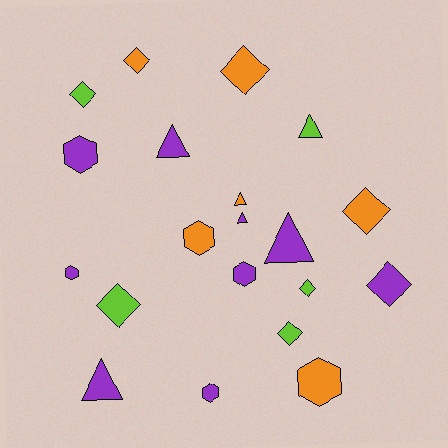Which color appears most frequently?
Purple, with 9 objects.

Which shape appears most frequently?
Diamond, with 8 objects.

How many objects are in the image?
There are 20 objects.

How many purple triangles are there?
There are 4 purple triangles.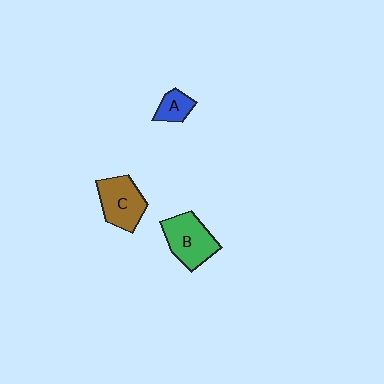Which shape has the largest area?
Shape B (green).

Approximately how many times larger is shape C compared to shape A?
Approximately 2.1 times.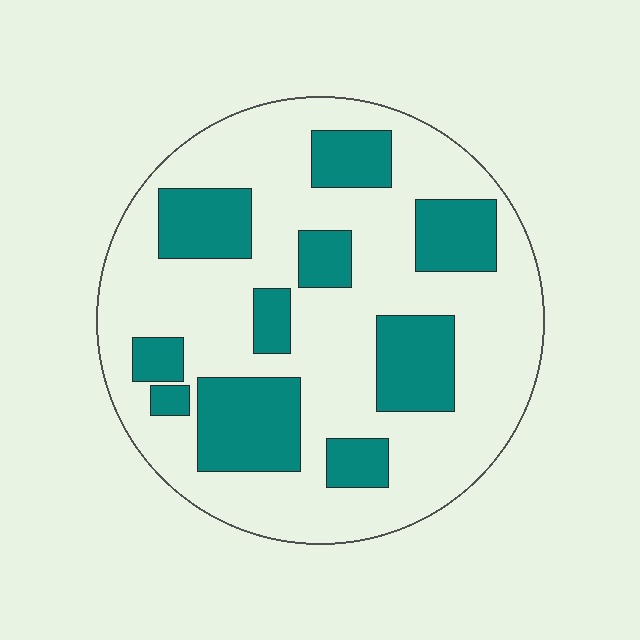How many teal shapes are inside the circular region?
10.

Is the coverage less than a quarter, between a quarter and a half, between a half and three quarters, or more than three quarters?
Between a quarter and a half.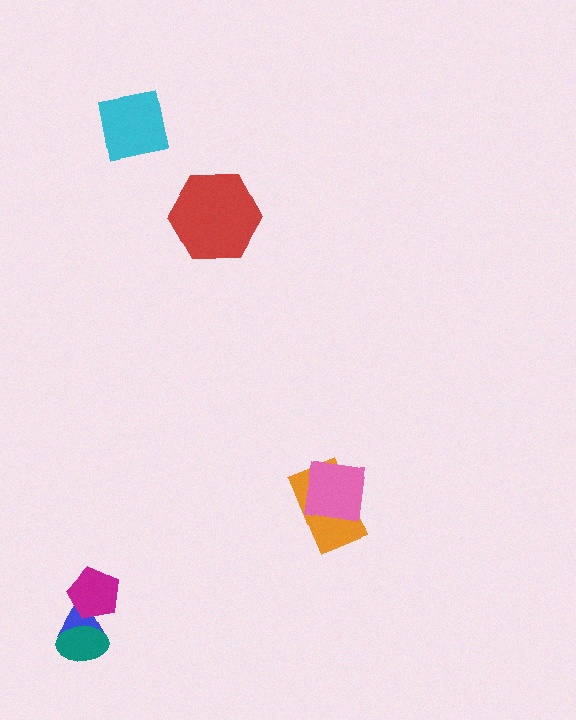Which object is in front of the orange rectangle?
The pink square is in front of the orange rectangle.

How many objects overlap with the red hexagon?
0 objects overlap with the red hexagon.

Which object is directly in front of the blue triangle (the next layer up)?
The magenta pentagon is directly in front of the blue triangle.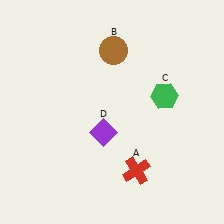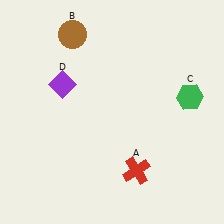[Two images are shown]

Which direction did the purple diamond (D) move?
The purple diamond (D) moved up.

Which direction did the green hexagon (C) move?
The green hexagon (C) moved right.